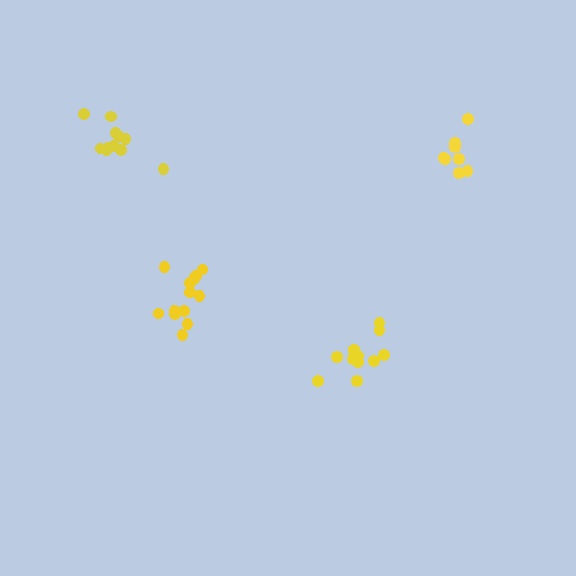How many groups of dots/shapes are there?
There are 4 groups.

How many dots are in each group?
Group 1: 13 dots, Group 2: 12 dots, Group 3: 8 dots, Group 4: 11 dots (44 total).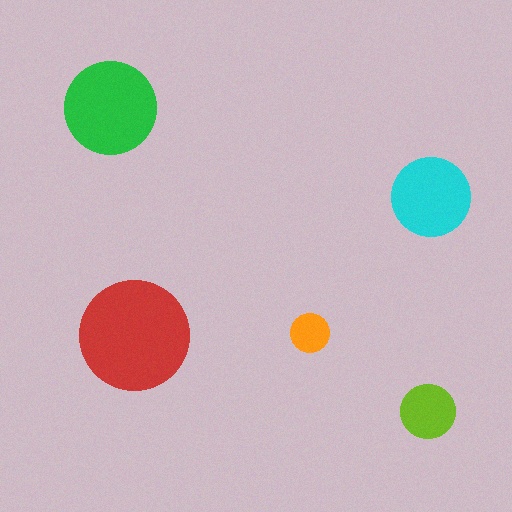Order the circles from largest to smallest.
the red one, the green one, the cyan one, the lime one, the orange one.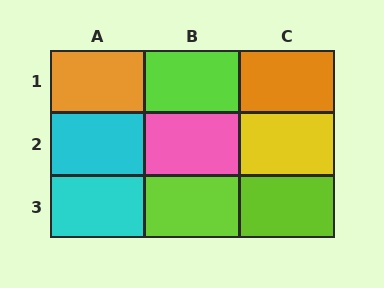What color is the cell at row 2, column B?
Pink.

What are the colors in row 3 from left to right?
Cyan, lime, lime.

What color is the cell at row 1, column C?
Orange.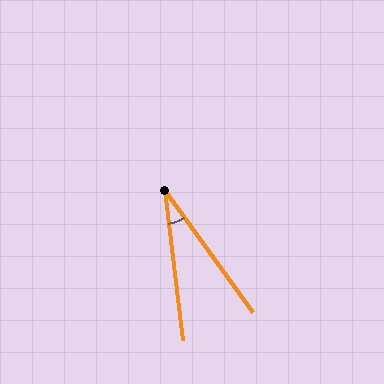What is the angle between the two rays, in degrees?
Approximately 29 degrees.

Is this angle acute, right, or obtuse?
It is acute.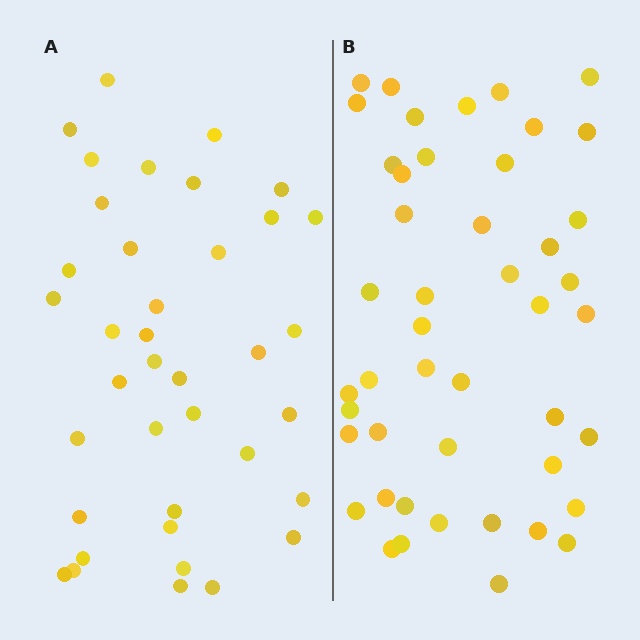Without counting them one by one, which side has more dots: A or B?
Region B (the right region) has more dots.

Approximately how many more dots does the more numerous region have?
Region B has roughly 8 or so more dots than region A.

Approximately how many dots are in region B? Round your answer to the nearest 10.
About 50 dots. (The exact count is 46, which rounds to 50.)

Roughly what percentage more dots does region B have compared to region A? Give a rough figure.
About 20% more.